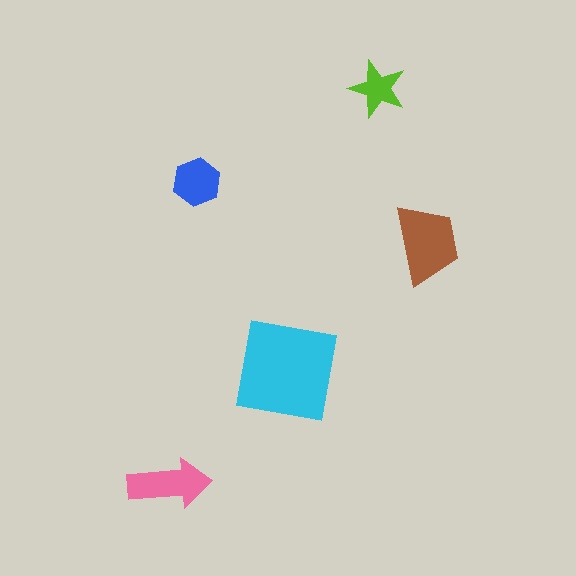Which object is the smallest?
The lime star.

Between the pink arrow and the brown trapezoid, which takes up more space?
The brown trapezoid.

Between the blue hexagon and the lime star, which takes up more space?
The blue hexagon.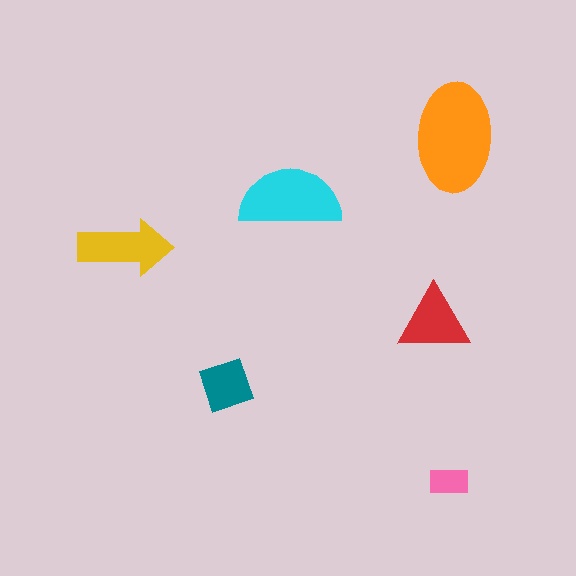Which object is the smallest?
The pink rectangle.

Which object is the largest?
The orange ellipse.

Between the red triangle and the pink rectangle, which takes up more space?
The red triangle.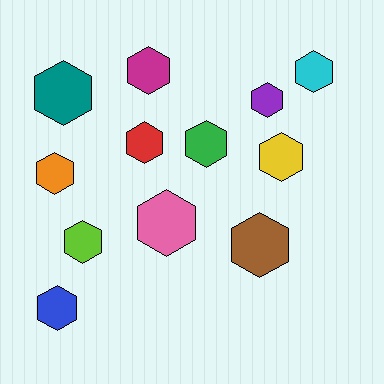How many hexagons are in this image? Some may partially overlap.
There are 12 hexagons.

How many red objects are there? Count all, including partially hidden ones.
There is 1 red object.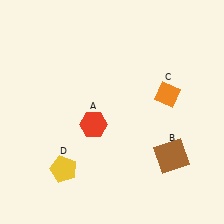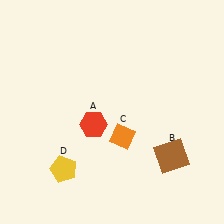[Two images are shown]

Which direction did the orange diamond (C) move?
The orange diamond (C) moved left.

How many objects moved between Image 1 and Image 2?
1 object moved between the two images.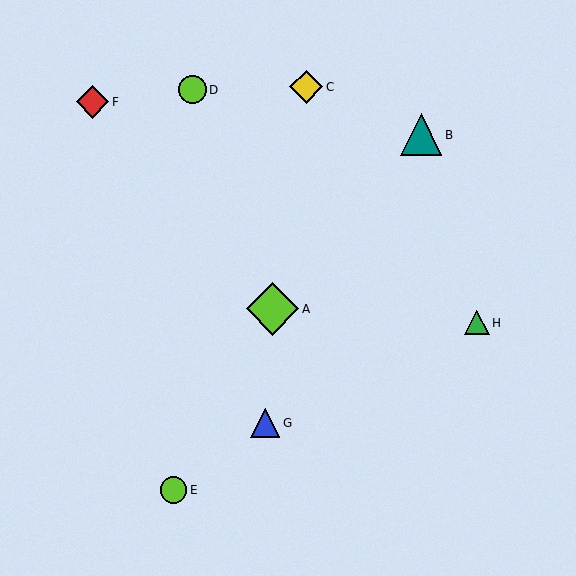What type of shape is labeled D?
Shape D is a lime circle.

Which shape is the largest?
The lime diamond (labeled A) is the largest.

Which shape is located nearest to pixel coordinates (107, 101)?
The red diamond (labeled F) at (93, 102) is nearest to that location.